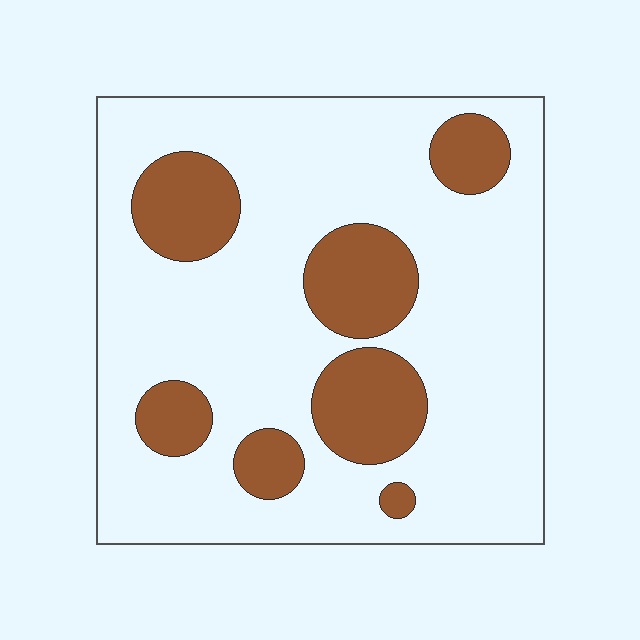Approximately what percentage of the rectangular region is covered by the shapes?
Approximately 25%.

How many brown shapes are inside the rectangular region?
7.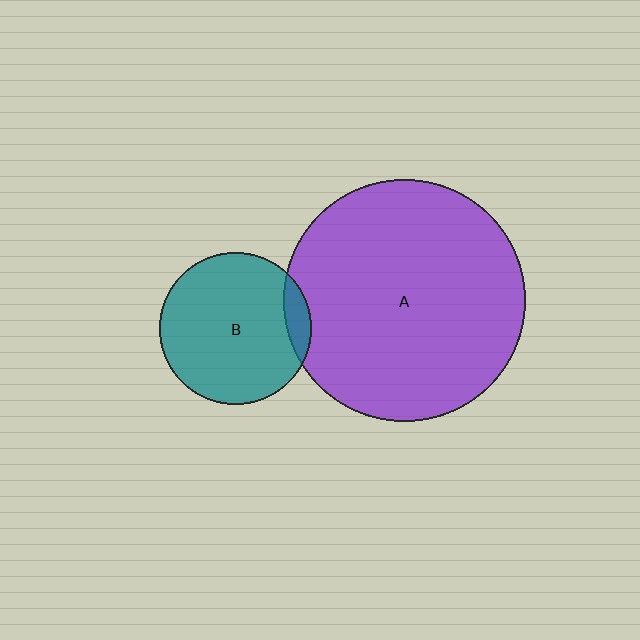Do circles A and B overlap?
Yes.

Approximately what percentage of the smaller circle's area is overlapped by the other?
Approximately 10%.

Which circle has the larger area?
Circle A (purple).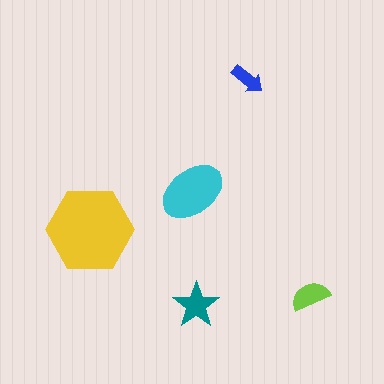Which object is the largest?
The yellow hexagon.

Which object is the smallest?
The blue arrow.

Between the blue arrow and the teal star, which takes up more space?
The teal star.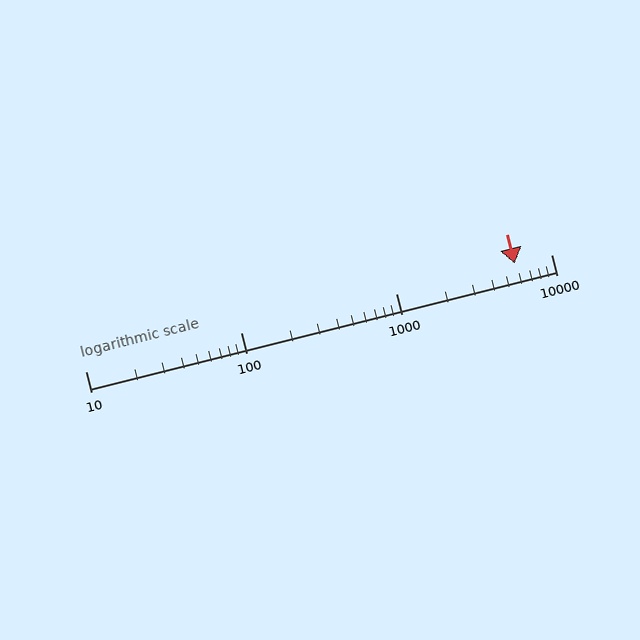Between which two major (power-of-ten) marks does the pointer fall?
The pointer is between 1000 and 10000.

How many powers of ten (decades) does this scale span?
The scale spans 3 decades, from 10 to 10000.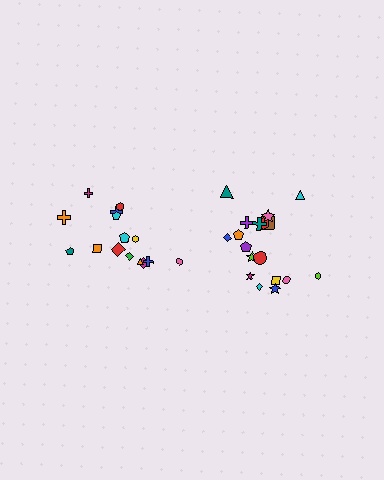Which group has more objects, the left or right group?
The right group.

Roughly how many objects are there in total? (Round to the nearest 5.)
Roughly 35 objects in total.